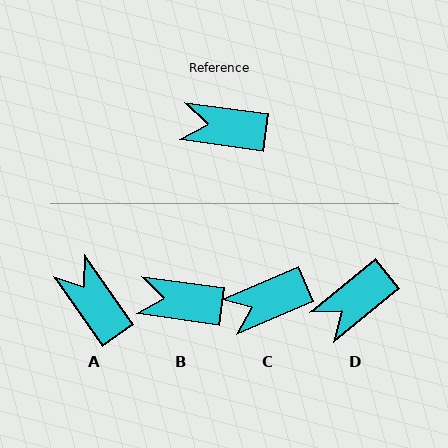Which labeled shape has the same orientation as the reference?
B.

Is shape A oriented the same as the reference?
No, it is off by about 47 degrees.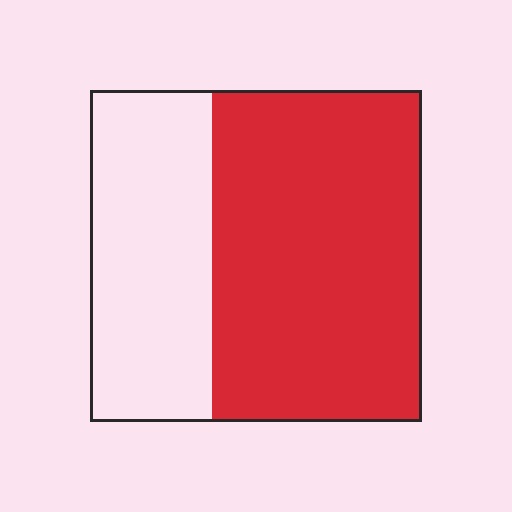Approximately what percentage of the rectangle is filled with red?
Approximately 65%.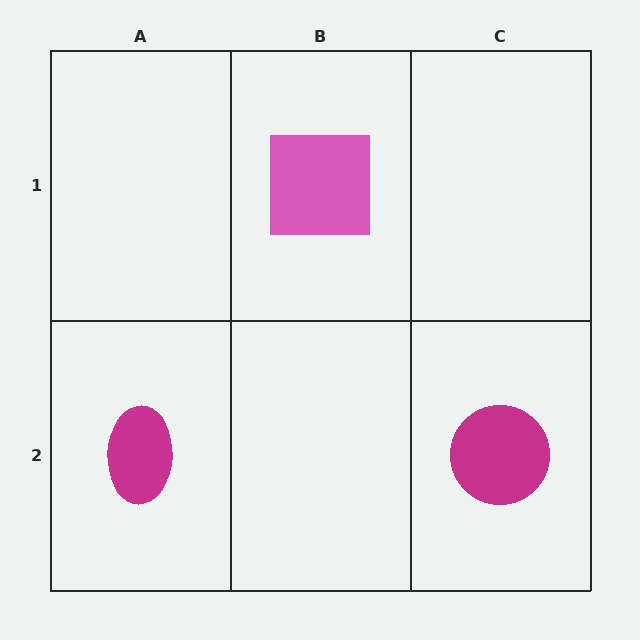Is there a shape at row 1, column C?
No, that cell is empty.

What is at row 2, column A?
A magenta ellipse.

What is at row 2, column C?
A magenta circle.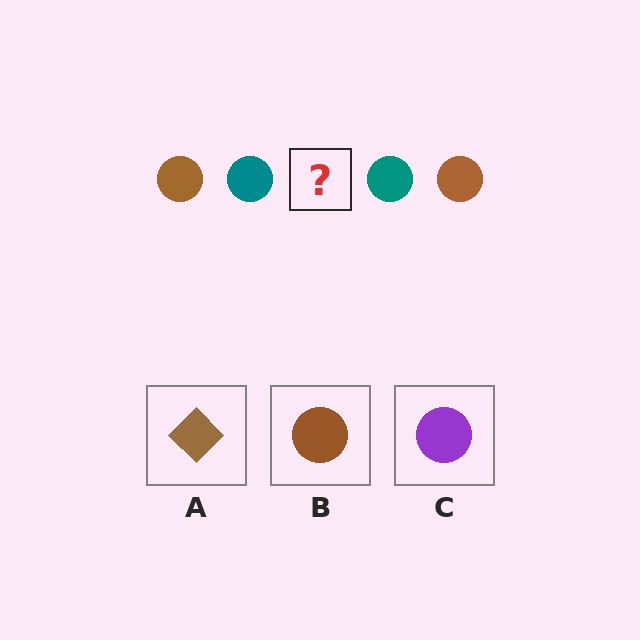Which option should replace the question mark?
Option B.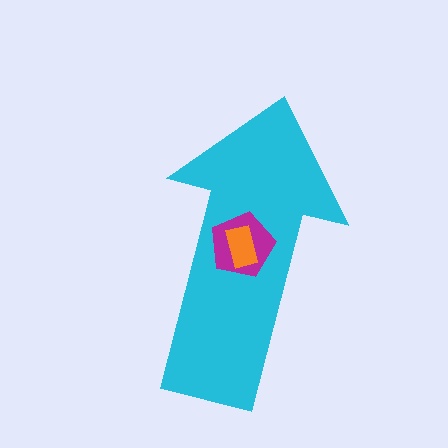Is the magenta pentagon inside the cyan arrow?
Yes.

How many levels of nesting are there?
3.